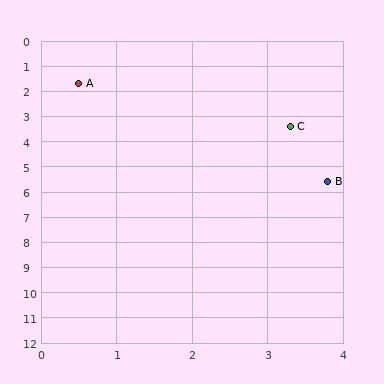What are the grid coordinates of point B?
Point B is at approximately (3.8, 5.6).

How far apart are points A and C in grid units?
Points A and C are about 3.3 grid units apart.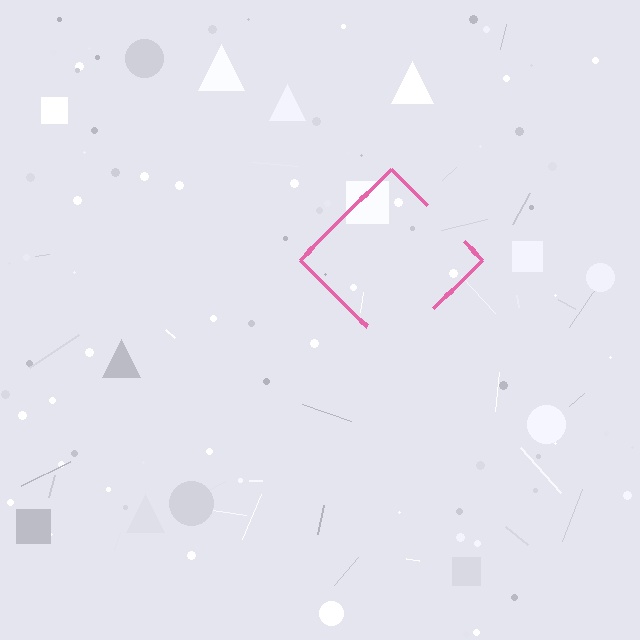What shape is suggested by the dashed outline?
The dashed outline suggests a diamond.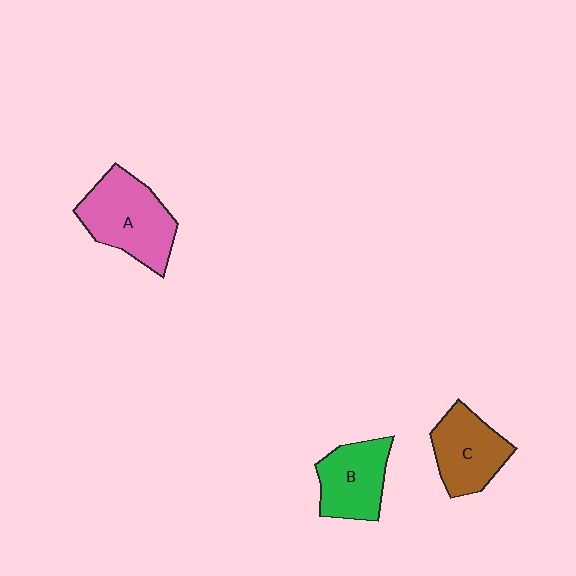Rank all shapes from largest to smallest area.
From largest to smallest: A (pink), C (brown), B (green).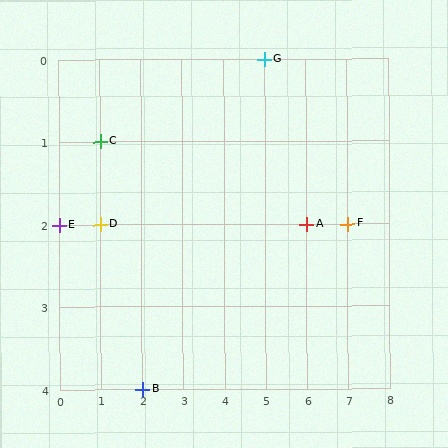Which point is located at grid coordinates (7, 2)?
Point F is at (7, 2).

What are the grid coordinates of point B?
Point B is at grid coordinates (2, 4).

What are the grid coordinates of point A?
Point A is at grid coordinates (6, 2).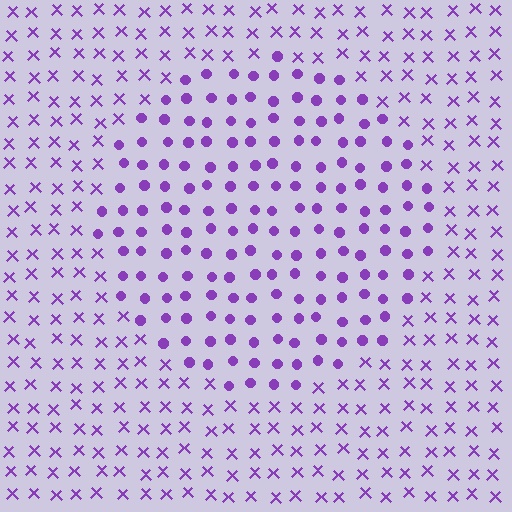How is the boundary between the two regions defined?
The boundary is defined by a change in element shape: circles inside vs. X marks outside. All elements share the same color and spacing.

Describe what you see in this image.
The image is filled with small purple elements arranged in a uniform grid. A circle-shaped region contains circles, while the surrounding area contains X marks. The boundary is defined purely by the change in element shape.